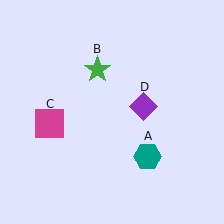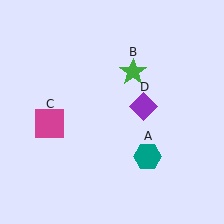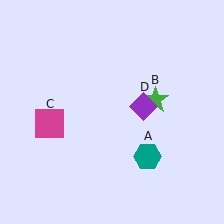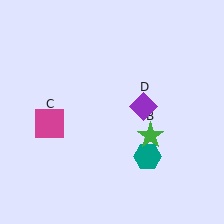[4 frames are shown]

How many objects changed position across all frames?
1 object changed position: green star (object B).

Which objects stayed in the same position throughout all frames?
Teal hexagon (object A) and magenta square (object C) and purple diamond (object D) remained stationary.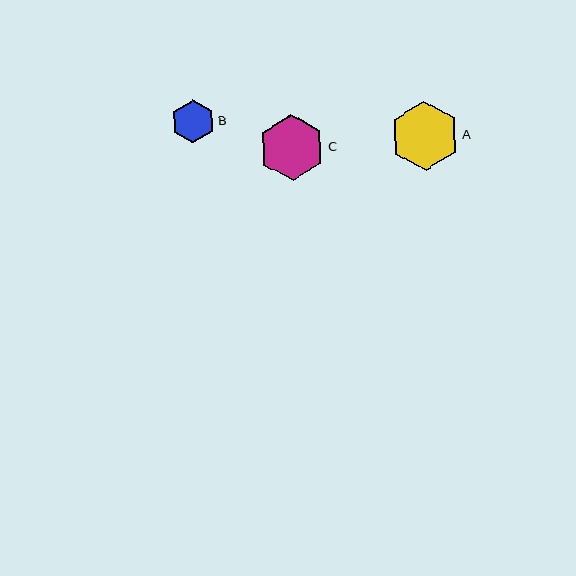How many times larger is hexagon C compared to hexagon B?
Hexagon C is approximately 1.5 times the size of hexagon B.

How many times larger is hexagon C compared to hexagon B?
Hexagon C is approximately 1.5 times the size of hexagon B.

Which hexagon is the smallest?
Hexagon B is the smallest with a size of approximately 43 pixels.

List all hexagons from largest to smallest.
From largest to smallest: A, C, B.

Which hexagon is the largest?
Hexagon A is the largest with a size of approximately 69 pixels.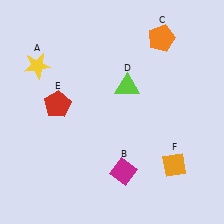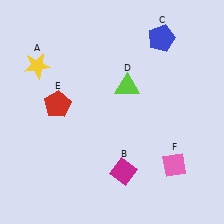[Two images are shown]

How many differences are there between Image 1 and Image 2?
There are 2 differences between the two images.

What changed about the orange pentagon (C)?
In Image 1, C is orange. In Image 2, it changed to blue.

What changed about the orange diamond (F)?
In Image 1, F is orange. In Image 2, it changed to pink.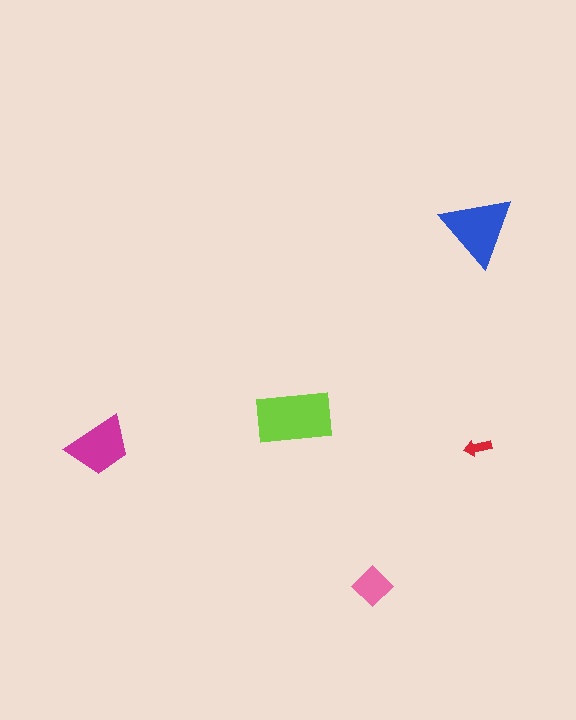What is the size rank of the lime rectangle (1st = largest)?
1st.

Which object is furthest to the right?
The blue triangle is rightmost.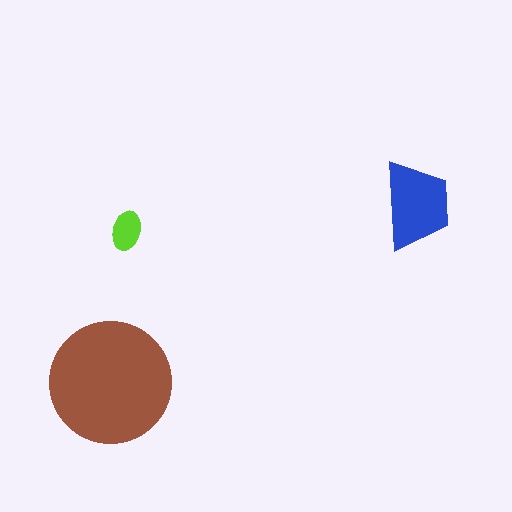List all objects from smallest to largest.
The lime ellipse, the blue trapezoid, the brown circle.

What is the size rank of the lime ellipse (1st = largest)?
3rd.